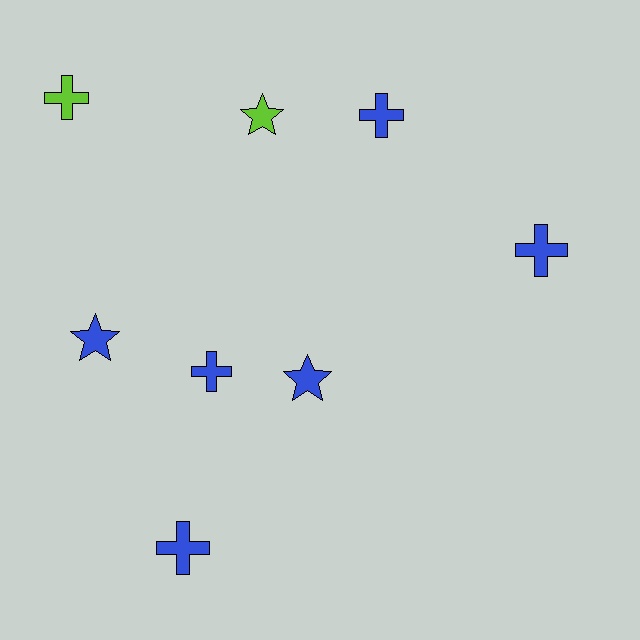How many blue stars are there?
There are 2 blue stars.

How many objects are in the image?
There are 8 objects.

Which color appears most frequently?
Blue, with 6 objects.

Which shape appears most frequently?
Cross, with 5 objects.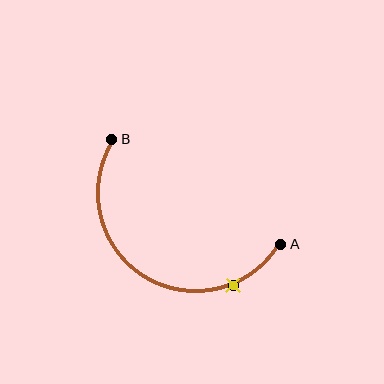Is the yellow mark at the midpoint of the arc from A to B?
No. The yellow mark lies on the arc but is closer to endpoint A. The arc midpoint would be at the point on the curve equidistant along the arc from both A and B.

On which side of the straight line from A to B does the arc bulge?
The arc bulges below the straight line connecting A and B.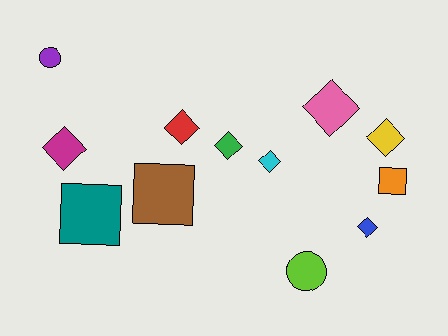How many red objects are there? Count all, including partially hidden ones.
There is 1 red object.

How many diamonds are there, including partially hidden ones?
There are 7 diamonds.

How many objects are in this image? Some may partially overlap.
There are 12 objects.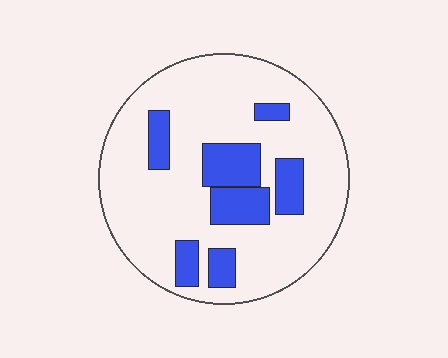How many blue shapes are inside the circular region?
7.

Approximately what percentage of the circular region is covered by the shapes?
Approximately 20%.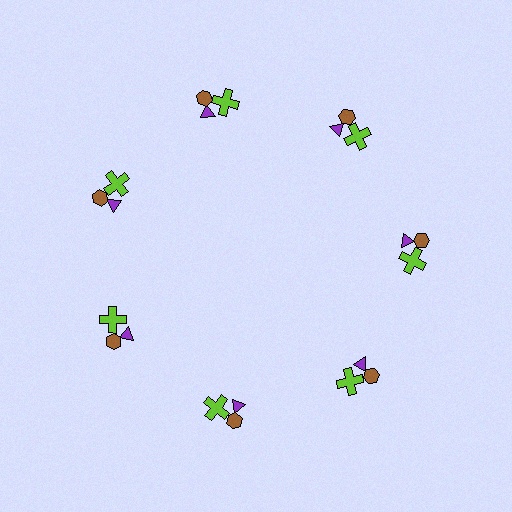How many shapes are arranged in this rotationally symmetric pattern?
There are 21 shapes, arranged in 7 groups of 3.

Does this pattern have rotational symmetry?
Yes, this pattern has 7-fold rotational symmetry. It looks the same after rotating 51 degrees around the center.